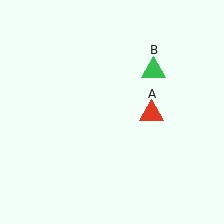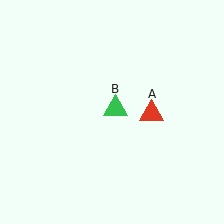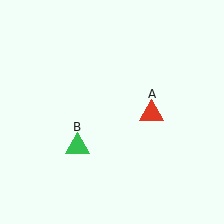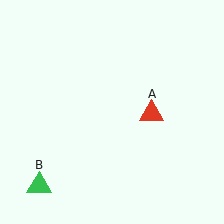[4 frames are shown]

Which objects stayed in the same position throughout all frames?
Red triangle (object A) remained stationary.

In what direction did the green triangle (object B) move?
The green triangle (object B) moved down and to the left.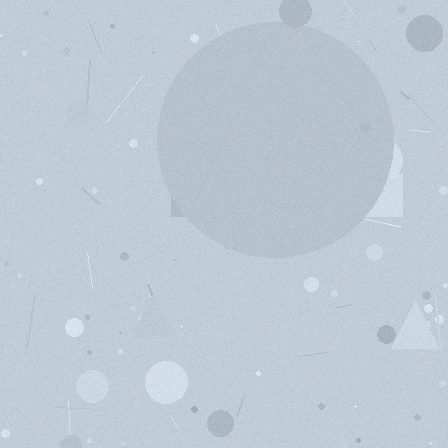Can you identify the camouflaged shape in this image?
The camouflaged shape is a circle.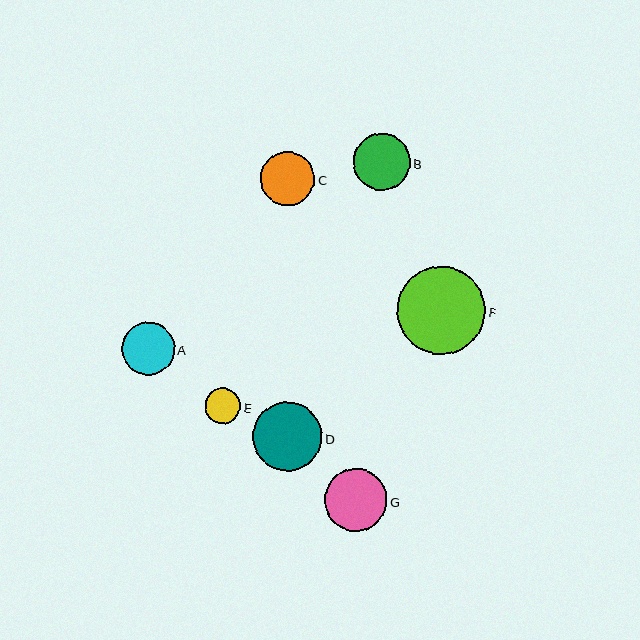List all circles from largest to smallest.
From largest to smallest: F, D, G, B, C, A, E.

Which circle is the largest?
Circle F is the largest with a size of approximately 88 pixels.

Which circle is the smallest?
Circle E is the smallest with a size of approximately 36 pixels.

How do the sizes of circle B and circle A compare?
Circle B and circle A are approximately the same size.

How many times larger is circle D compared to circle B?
Circle D is approximately 1.2 times the size of circle B.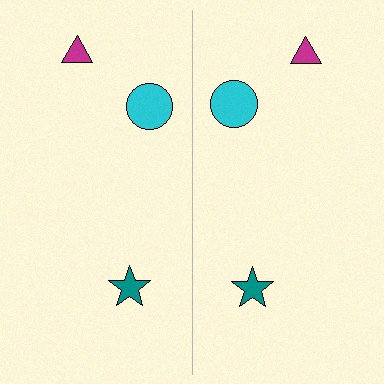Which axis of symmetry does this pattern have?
The pattern has a vertical axis of symmetry running through the center of the image.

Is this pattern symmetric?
Yes, this pattern has bilateral (reflection) symmetry.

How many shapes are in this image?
There are 6 shapes in this image.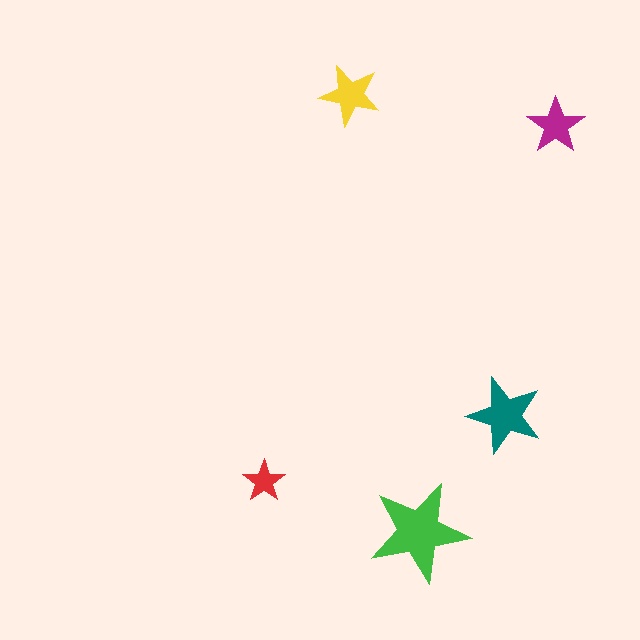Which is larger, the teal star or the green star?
The green one.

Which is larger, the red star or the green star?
The green one.